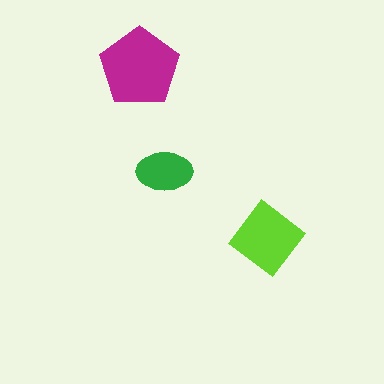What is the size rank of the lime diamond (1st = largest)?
2nd.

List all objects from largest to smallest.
The magenta pentagon, the lime diamond, the green ellipse.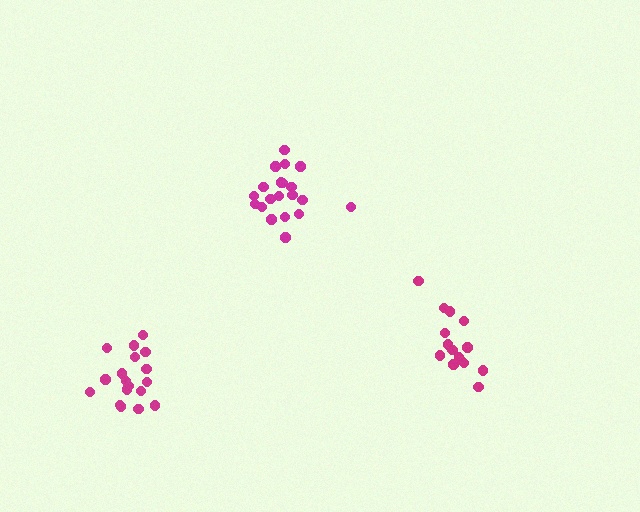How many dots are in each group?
Group 1: 20 dots, Group 2: 15 dots, Group 3: 18 dots (53 total).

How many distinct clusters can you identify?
There are 3 distinct clusters.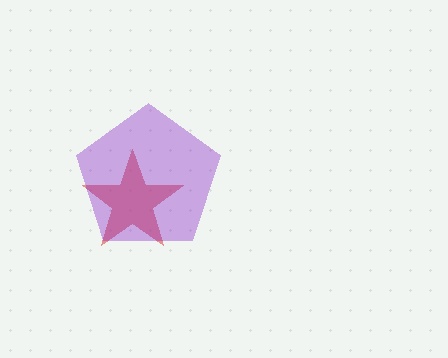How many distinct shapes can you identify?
There are 2 distinct shapes: a red star, a purple pentagon.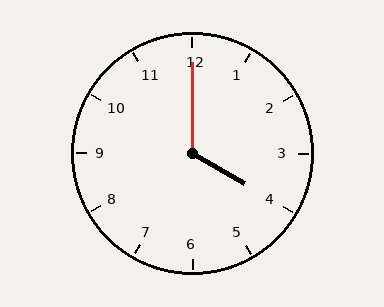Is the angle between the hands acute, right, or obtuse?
It is obtuse.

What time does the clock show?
4:00.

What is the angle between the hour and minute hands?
Approximately 120 degrees.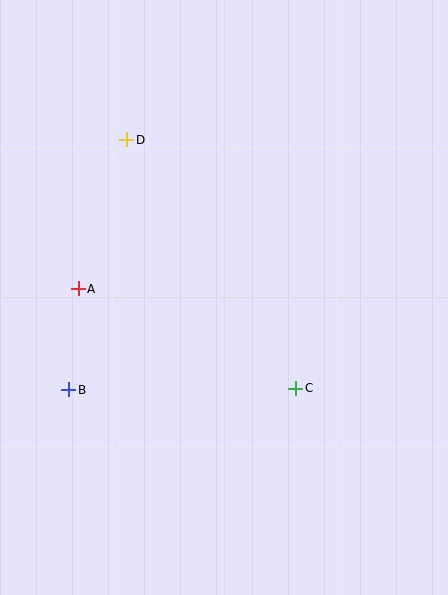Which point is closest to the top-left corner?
Point D is closest to the top-left corner.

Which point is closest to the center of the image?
Point C at (296, 388) is closest to the center.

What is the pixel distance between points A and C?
The distance between A and C is 239 pixels.